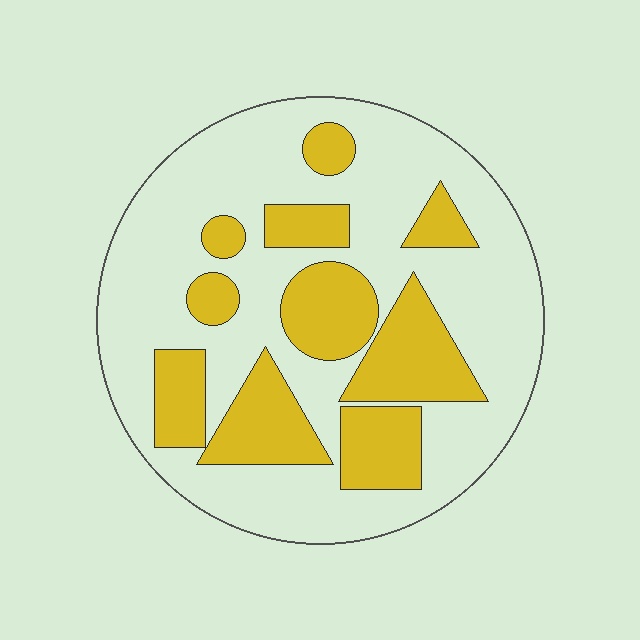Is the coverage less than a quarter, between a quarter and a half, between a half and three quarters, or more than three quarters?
Between a quarter and a half.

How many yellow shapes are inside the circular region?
10.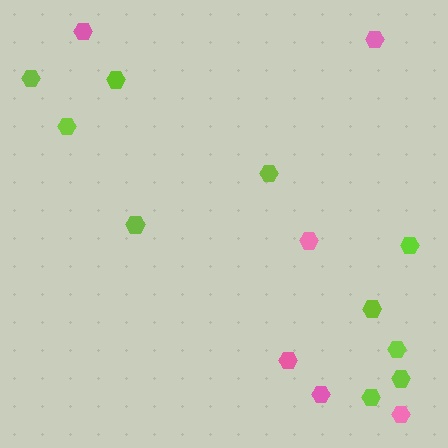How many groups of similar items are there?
There are 2 groups: one group of lime hexagons (10) and one group of pink hexagons (6).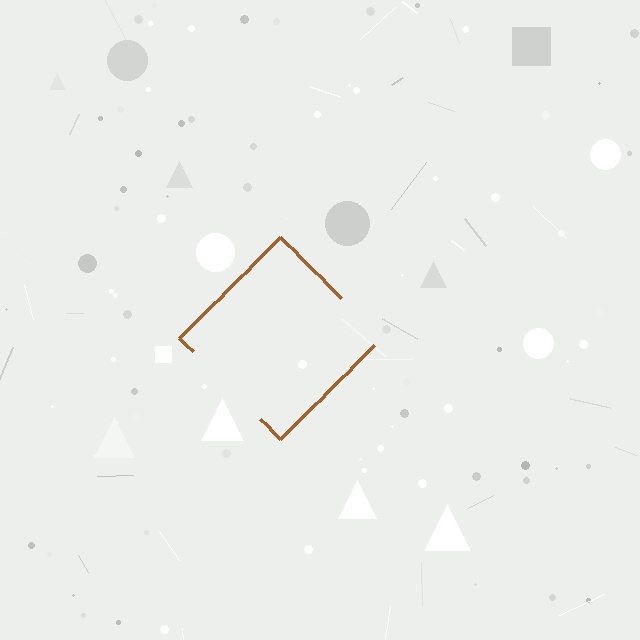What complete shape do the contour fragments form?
The contour fragments form a diamond.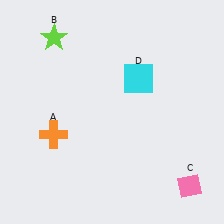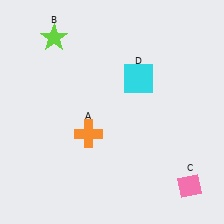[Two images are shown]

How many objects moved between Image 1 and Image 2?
1 object moved between the two images.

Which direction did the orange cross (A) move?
The orange cross (A) moved right.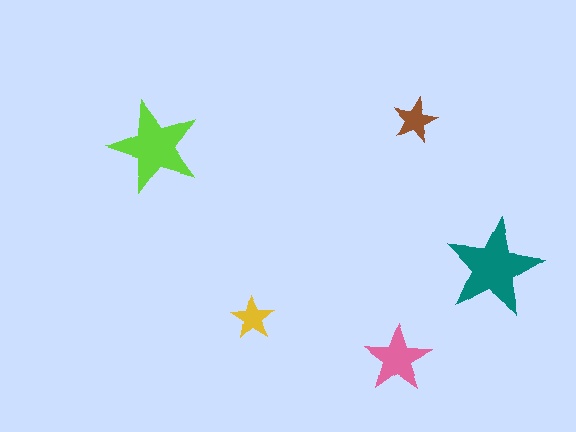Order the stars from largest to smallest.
the teal one, the lime one, the pink one, the brown one, the yellow one.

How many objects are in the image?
There are 5 objects in the image.